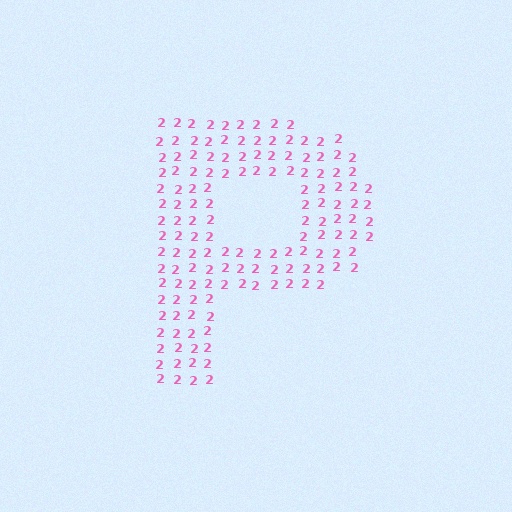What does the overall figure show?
The overall figure shows the letter P.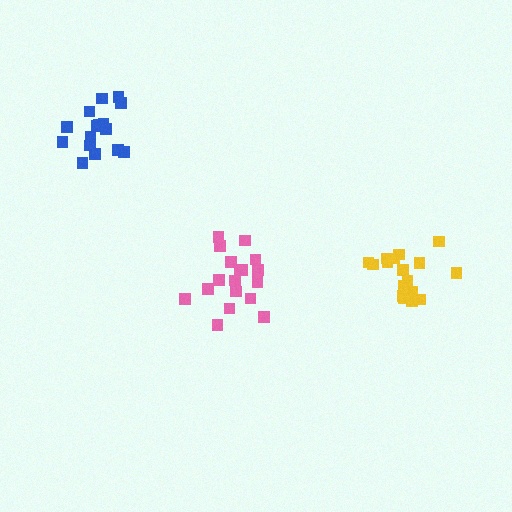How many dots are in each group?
Group 1: 18 dots, Group 2: 17 dots, Group 3: 16 dots (51 total).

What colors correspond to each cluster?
The clusters are colored: pink, yellow, blue.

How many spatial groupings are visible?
There are 3 spatial groupings.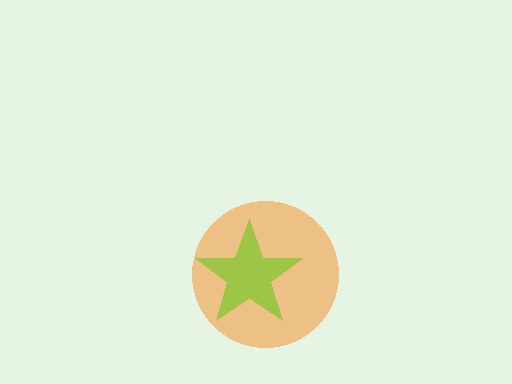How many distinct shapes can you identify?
There are 2 distinct shapes: an orange circle, a lime star.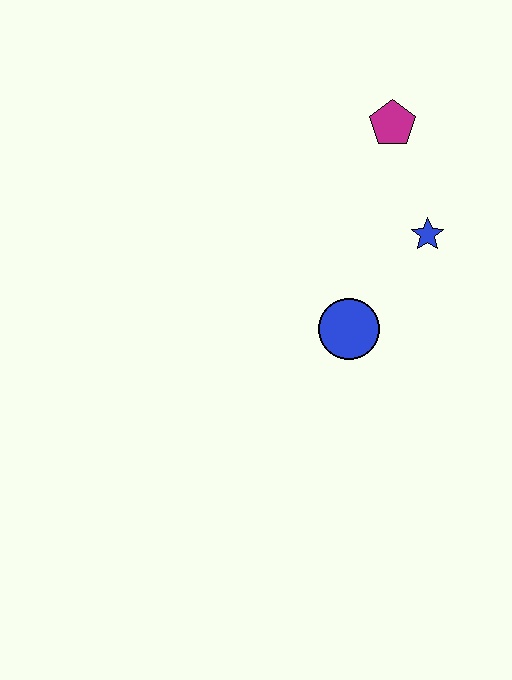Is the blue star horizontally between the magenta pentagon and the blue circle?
No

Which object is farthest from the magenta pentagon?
The blue circle is farthest from the magenta pentagon.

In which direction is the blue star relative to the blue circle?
The blue star is above the blue circle.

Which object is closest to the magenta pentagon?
The blue star is closest to the magenta pentagon.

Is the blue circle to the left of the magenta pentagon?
Yes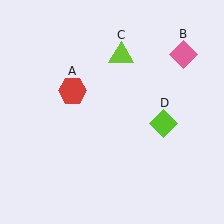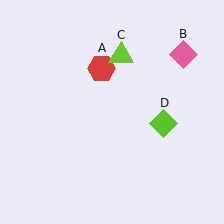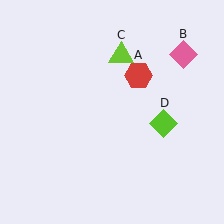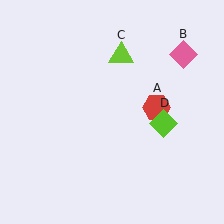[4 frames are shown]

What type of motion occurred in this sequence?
The red hexagon (object A) rotated clockwise around the center of the scene.